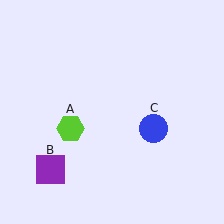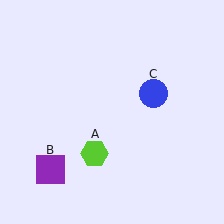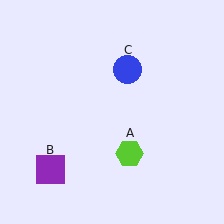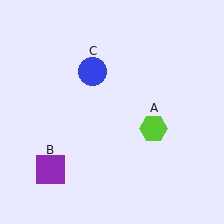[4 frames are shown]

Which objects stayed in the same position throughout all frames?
Purple square (object B) remained stationary.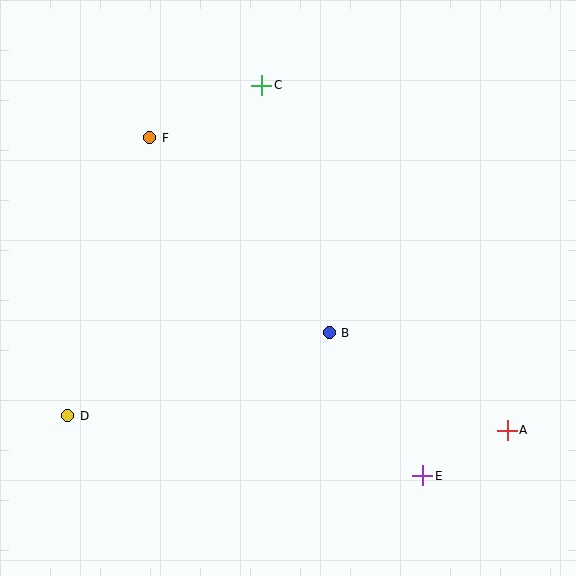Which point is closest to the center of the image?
Point B at (329, 333) is closest to the center.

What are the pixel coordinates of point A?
Point A is at (507, 430).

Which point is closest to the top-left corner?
Point F is closest to the top-left corner.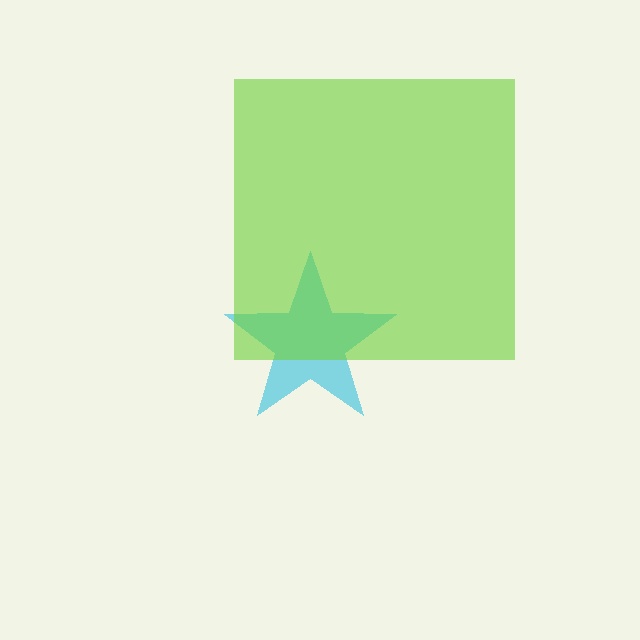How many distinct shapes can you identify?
There are 2 distinct shapes: a cyan star, a lime square.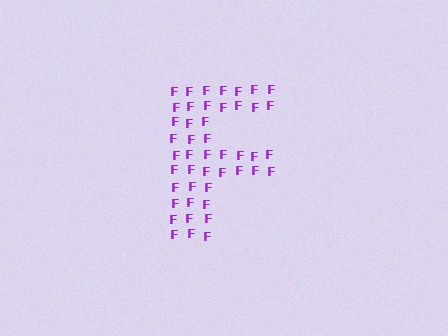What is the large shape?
The large shape is the letter F.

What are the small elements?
The small elements are letter F's.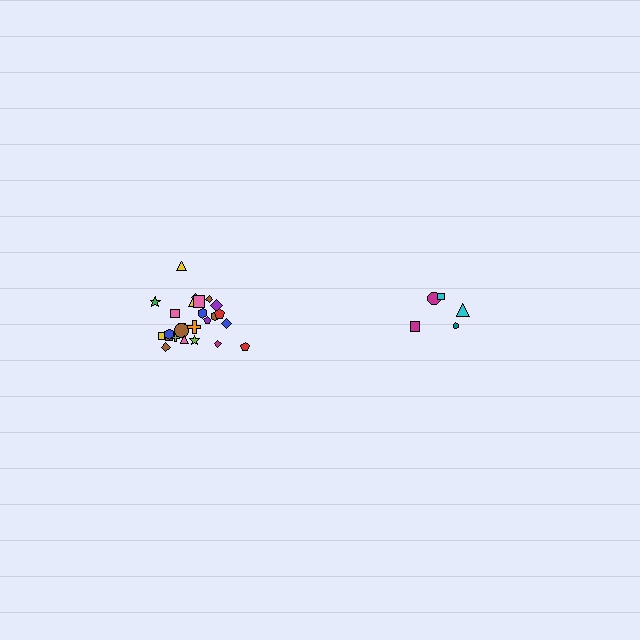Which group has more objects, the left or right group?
The left group.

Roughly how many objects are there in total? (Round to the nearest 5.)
Roughly 30 objects in total.